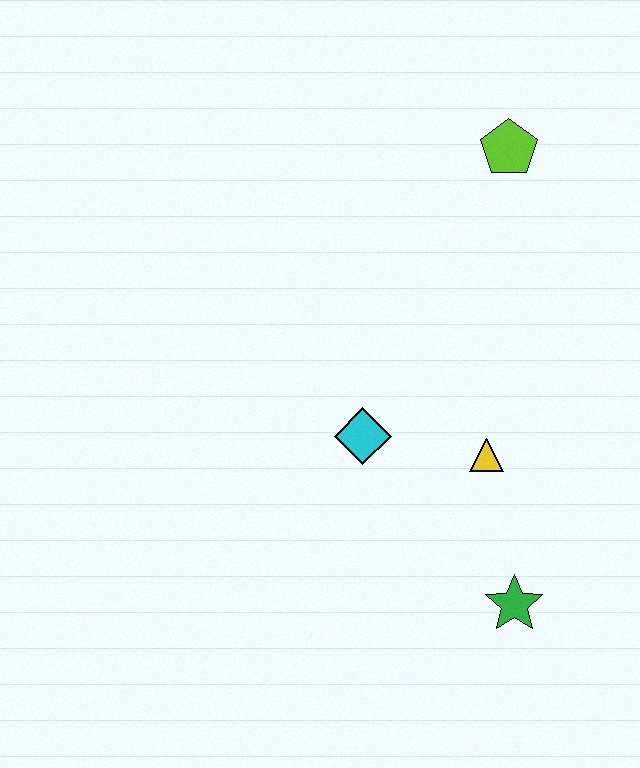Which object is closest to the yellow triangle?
The cyan diamond is closest to the yellow triangle.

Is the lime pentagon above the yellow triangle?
Yes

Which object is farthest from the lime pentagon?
The green star is farthest from the lime pentagon.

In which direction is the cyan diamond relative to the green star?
The cyan diamond is above the green star.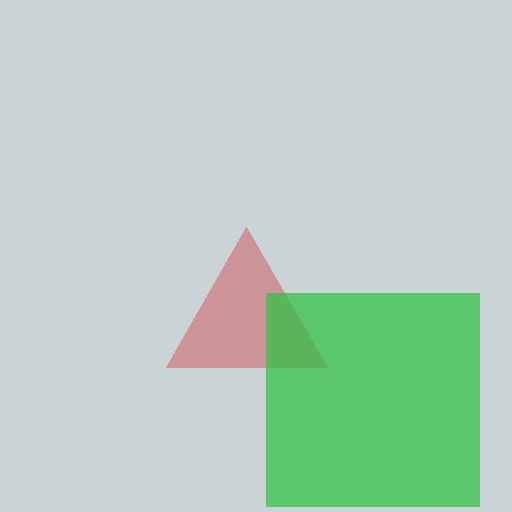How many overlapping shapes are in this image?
There are 2 overlapping shapes in the image.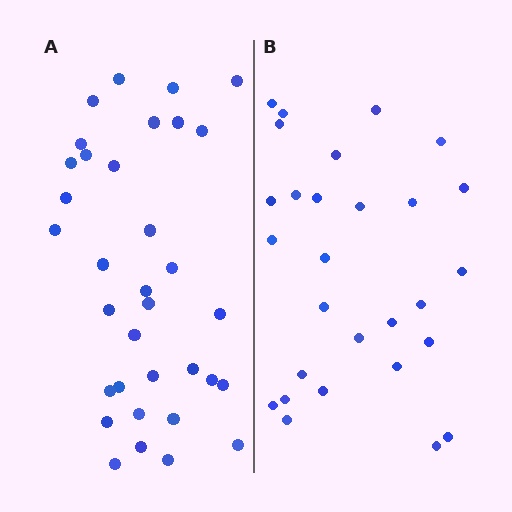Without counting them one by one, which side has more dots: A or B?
Region A (the left region) has more dots.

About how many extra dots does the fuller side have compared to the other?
Region A has about 6 more dots than region B.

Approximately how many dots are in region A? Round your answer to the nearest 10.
About 30 dots. (The exact count is 34, which rounds to 30.)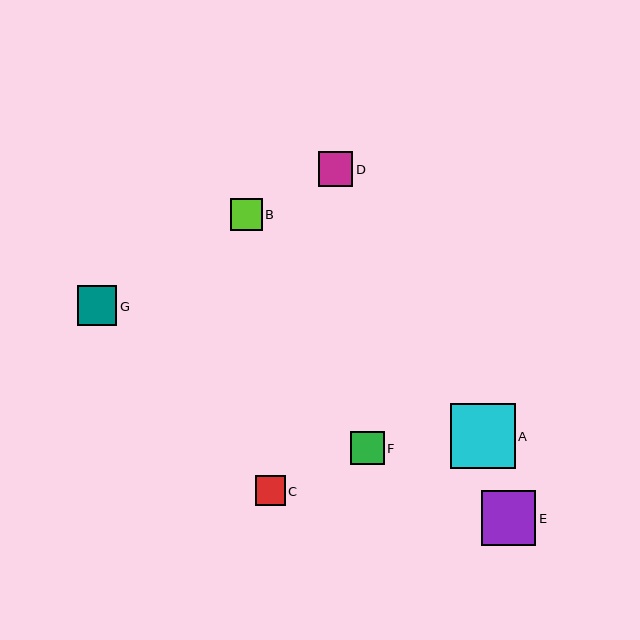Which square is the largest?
Square A is the largest with a size of approximately 65 pixels.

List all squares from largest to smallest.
From largest to smallest: A, E, G, D, F, B, C.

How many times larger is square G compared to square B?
Square G is approximately 1.2 times the size of square B.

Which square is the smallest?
Square C is the smallest with a size of approximately 30 pixels.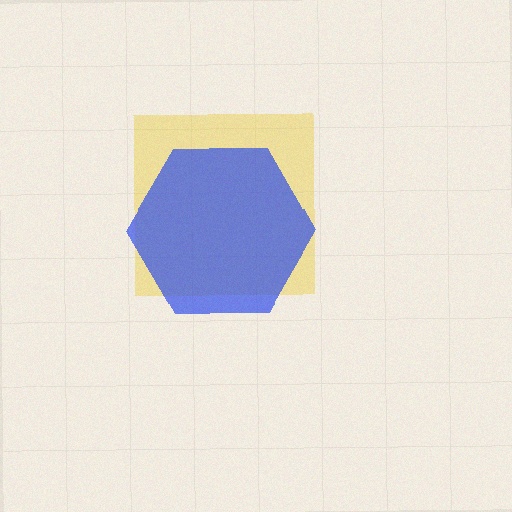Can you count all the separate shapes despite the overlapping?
Yes, there are 2 separate shapes.